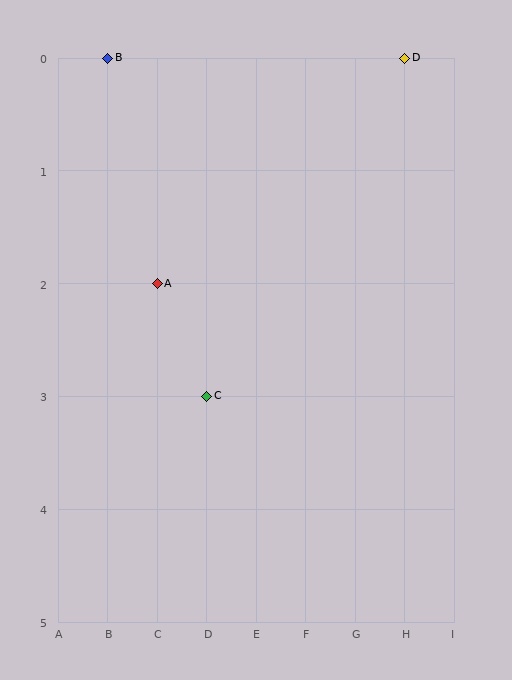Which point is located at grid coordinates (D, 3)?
Point C is at (D, 3).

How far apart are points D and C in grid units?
Points D and C are 4 columns and 3 rows apart (about 5.0 grid units diagonally).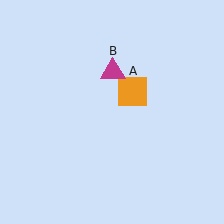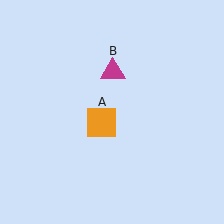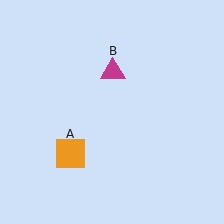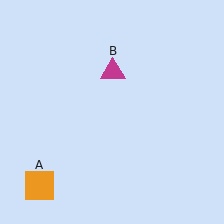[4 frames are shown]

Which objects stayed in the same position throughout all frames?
Magenta triangle (object B) remained stationary.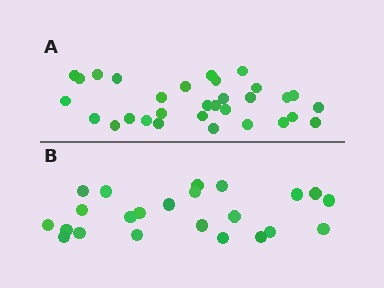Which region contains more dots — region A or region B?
Region A (the top region) has more dots.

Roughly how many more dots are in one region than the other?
Region A has roughly 8 or so more dots than region B.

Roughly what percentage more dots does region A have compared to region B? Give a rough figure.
About 35% more.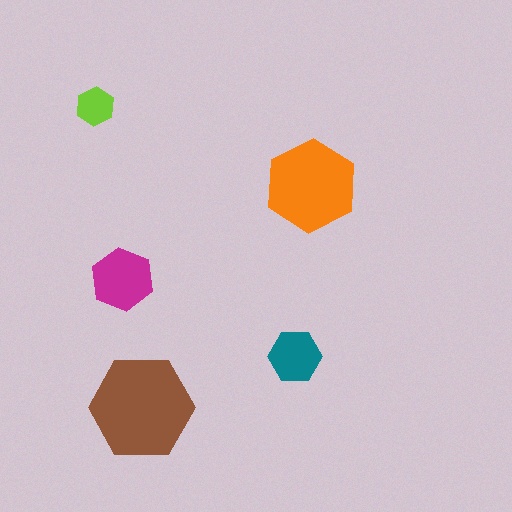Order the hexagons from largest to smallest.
the brown one, the orange one, the magenta one, the teal one, the lime one.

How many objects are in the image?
There are 5 objects in the image.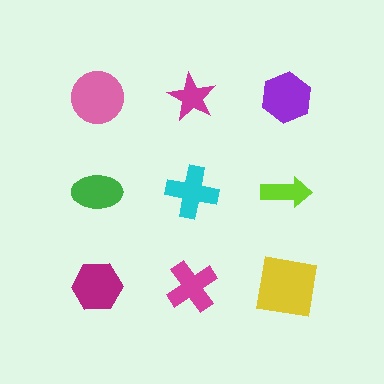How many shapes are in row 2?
3 shapes.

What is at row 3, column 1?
A magenta hexagon.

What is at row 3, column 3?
A yellow square.